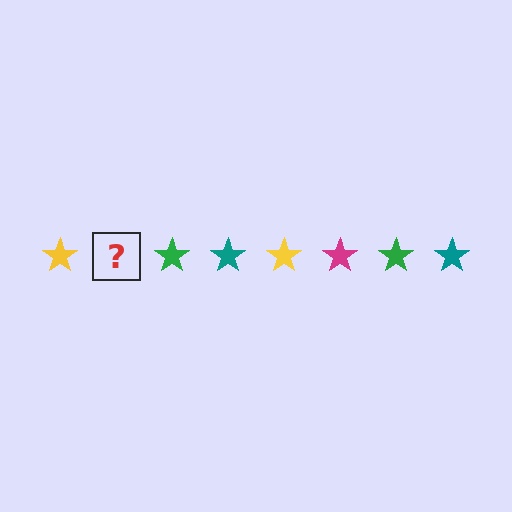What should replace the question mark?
The question mark should be replaced with a magenta star.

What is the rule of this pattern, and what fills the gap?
The rule is that the pattern cycles through yellow, magenta, green, teal stars. The gap should be filled with a magenta star.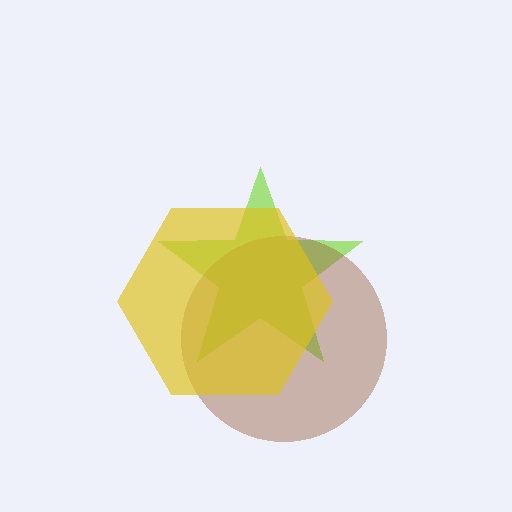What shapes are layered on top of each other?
The layered shapes are: a lime star, a brown circle, a yellow hexagon.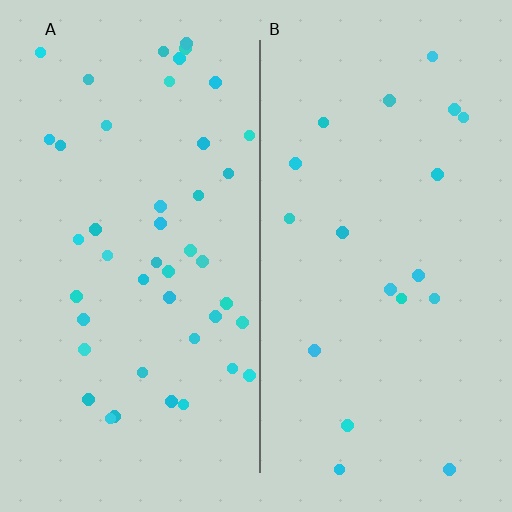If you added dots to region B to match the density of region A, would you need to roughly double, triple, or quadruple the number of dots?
Approximately double.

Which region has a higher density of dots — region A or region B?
A (the left).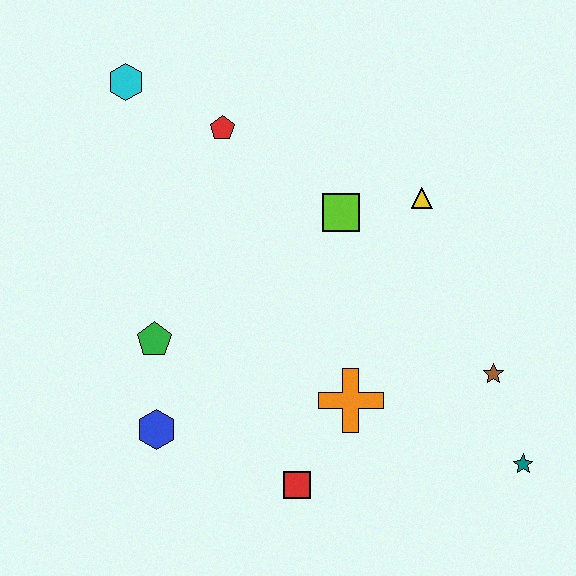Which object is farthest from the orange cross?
The cyan hexagon is farthest from the orange cross.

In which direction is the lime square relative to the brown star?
The lime square is above the brown star.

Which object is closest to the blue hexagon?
The green pentagon is closest to the blue hexagon.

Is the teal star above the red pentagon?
No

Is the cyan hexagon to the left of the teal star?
Yes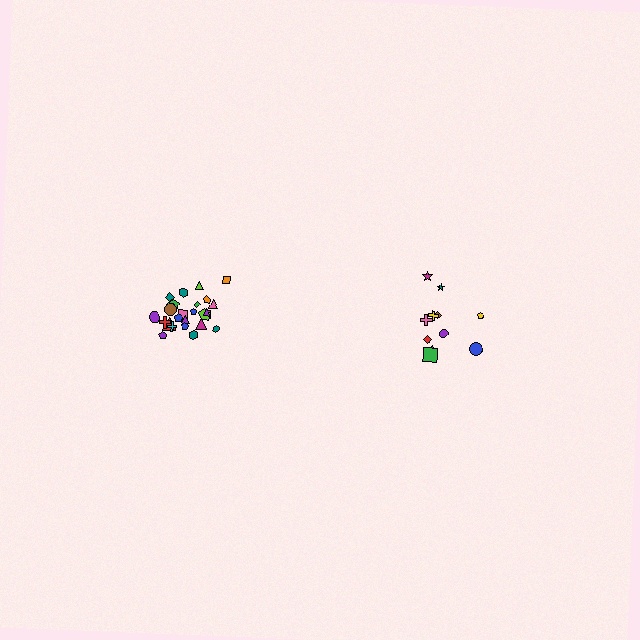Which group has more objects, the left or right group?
The left group.